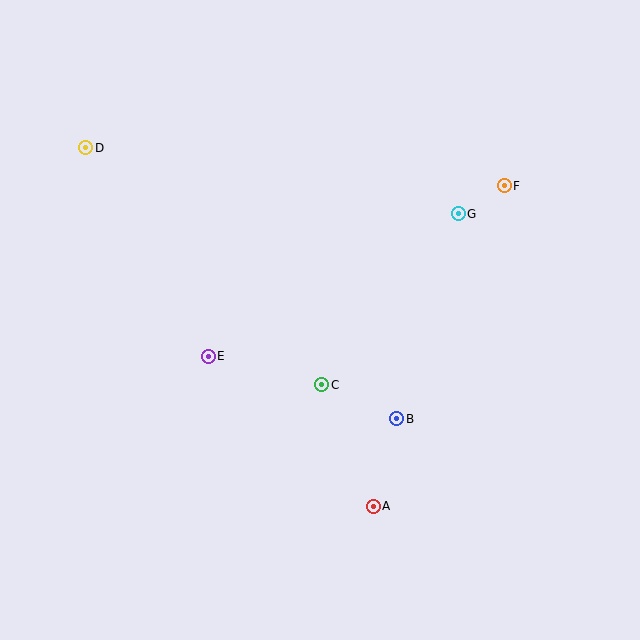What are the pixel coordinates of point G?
Point G is at (458, 214).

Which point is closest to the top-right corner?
Point F is closest to the top-right corner.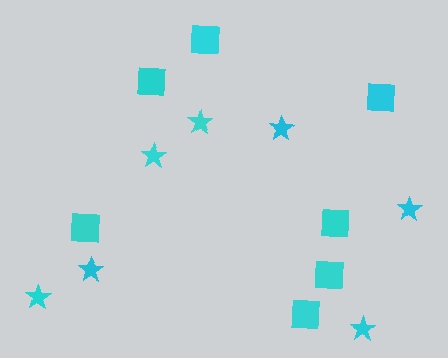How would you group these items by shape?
There are 2 groups: one group of squares (7) and one group of stars (7).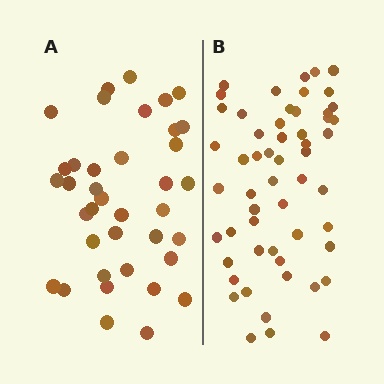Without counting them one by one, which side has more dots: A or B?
Region B (the right region) has more dots.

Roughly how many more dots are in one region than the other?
Region B has approximately 15 more dots than region A.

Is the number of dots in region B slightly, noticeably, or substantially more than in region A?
Region B has noticeably more, but not dramatically so. The ratio is roughly 1.4 to 1.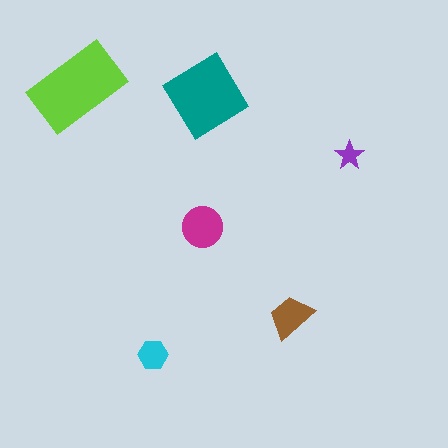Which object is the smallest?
The purple star.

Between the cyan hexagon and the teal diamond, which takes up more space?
The teal diamond.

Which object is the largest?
The lime rectangle.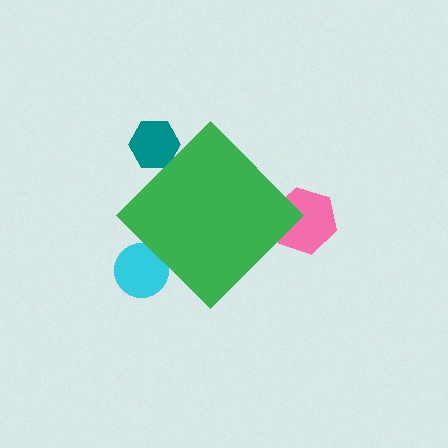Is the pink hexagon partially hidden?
Yes, the pink hexagon is partially hidden behind the green diamond.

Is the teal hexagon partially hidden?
Yes, the teal hexagon is partially hidden behind the green diamond.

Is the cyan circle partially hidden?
Yes, the cyan circle is partially hidden behind the green diamond.